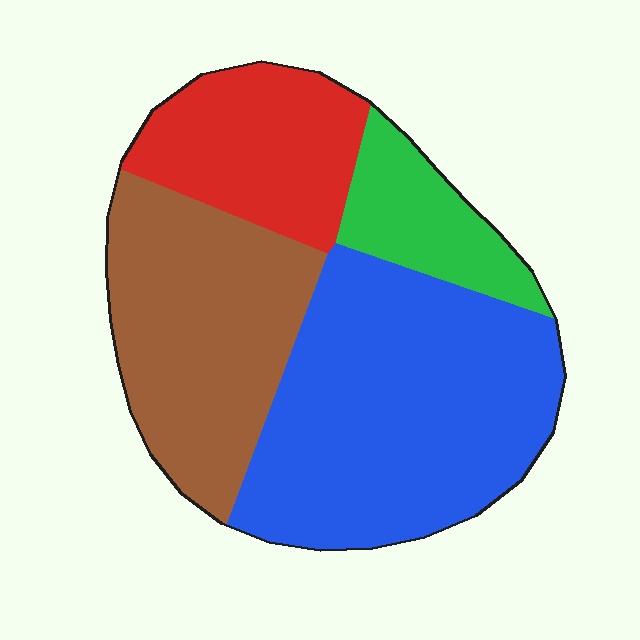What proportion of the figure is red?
Red takes up less than a quarter of the figure.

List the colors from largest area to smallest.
From largest to smallest: blue, brown, red, green.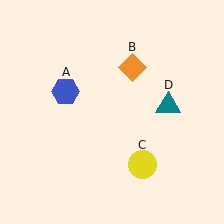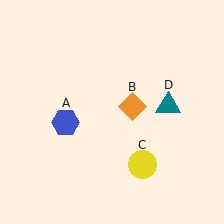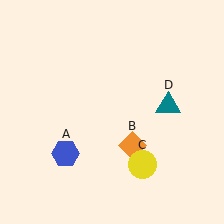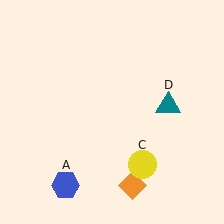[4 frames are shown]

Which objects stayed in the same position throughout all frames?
Yellow circle (object C) and teal triangle (object D) remained stationary.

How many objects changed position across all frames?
2 objects changed position: blue hexagon (object A), orange diamond (object B).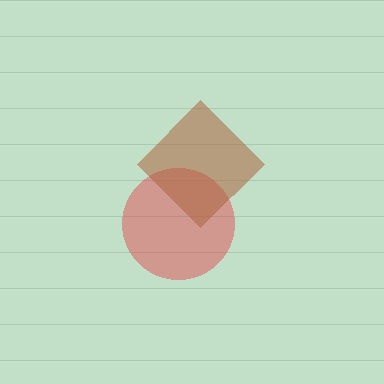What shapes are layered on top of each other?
The layered shapes are: a red circle, a brown diamond.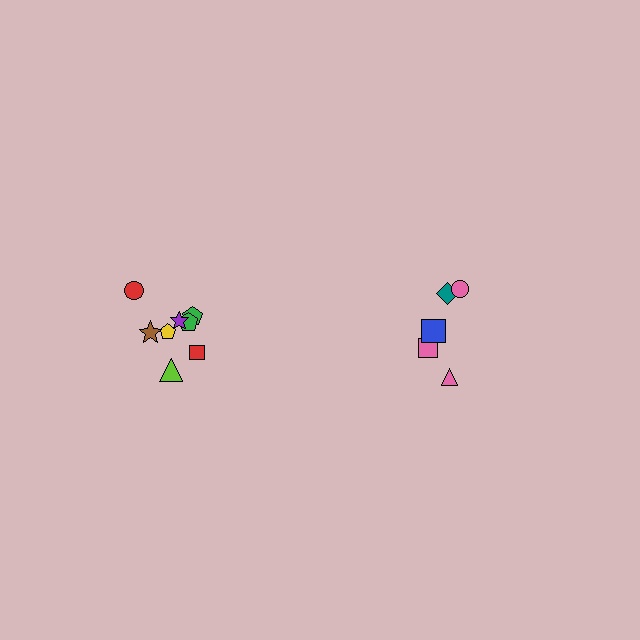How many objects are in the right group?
There are 5 objects.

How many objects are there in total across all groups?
There are 13 objects.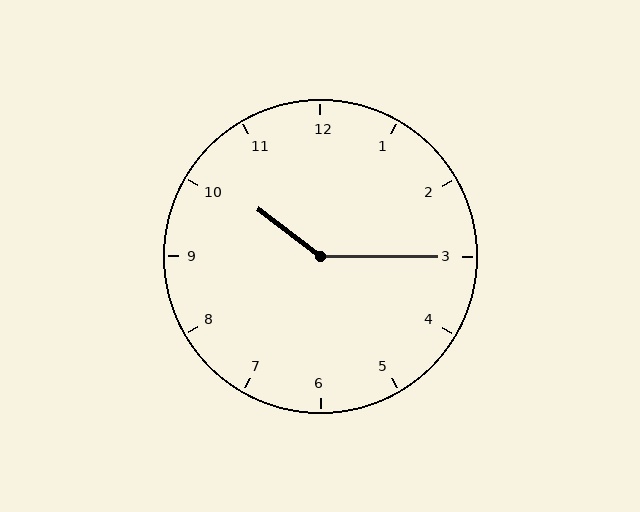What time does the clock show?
10:15.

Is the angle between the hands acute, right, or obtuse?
It is obtuse.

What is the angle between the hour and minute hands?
Approximately 142 degrees.